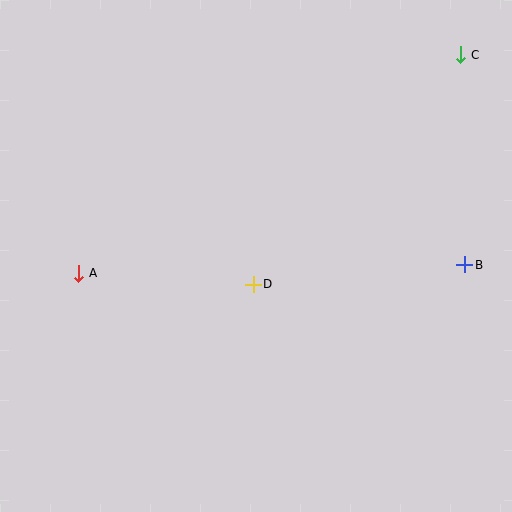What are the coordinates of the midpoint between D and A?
The midpoint between D and A is at (166, 279).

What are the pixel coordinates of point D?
Point D is at (253, 284).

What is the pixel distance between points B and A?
The distance between B and A is 386 pixels.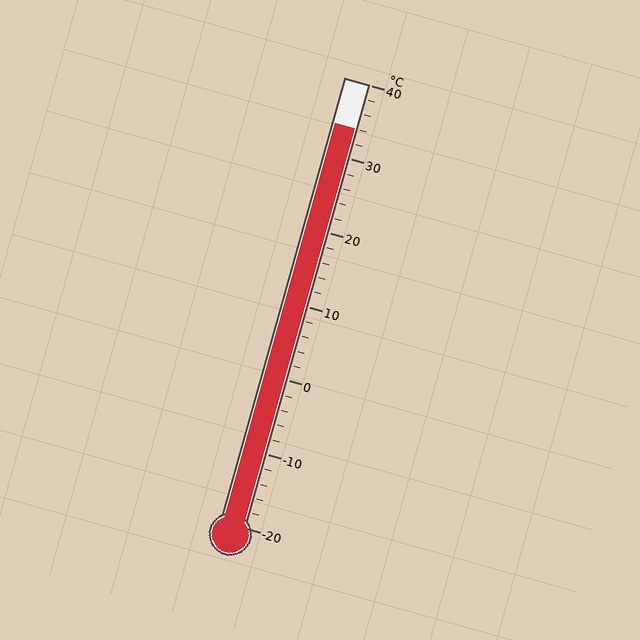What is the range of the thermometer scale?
The thermometer scale ranges from -20°C to 40°C.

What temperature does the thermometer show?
The thermometer shows approximately 34°C.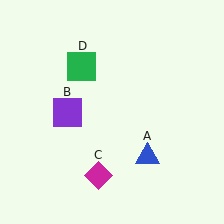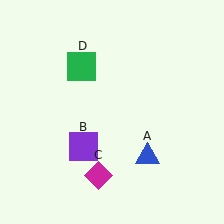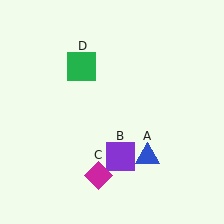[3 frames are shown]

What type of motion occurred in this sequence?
The purple square (object B) rotated counterclockwise around the center of the scene.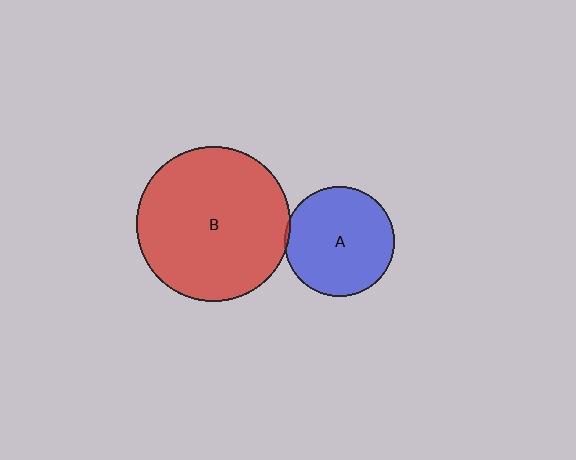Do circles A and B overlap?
Yes.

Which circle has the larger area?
Circle B (red).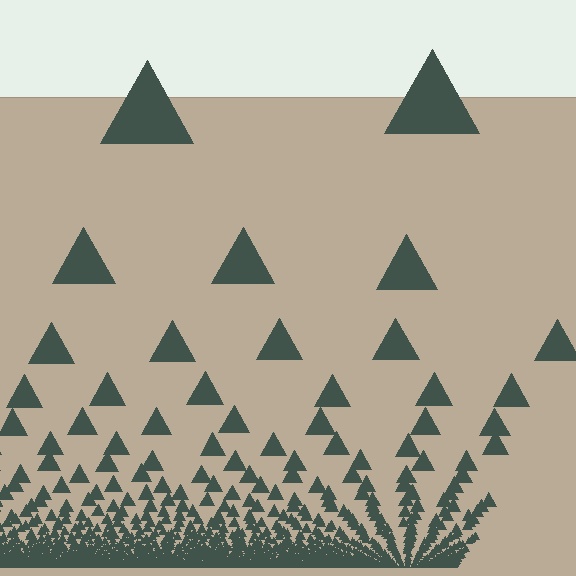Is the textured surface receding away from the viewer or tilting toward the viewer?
The surface appears to tilt toward the viewer. Texture elements get larger and sparser toward the top.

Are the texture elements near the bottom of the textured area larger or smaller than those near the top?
Smaller. The gradient is inverted — elements near the bottom are smaller and denser.